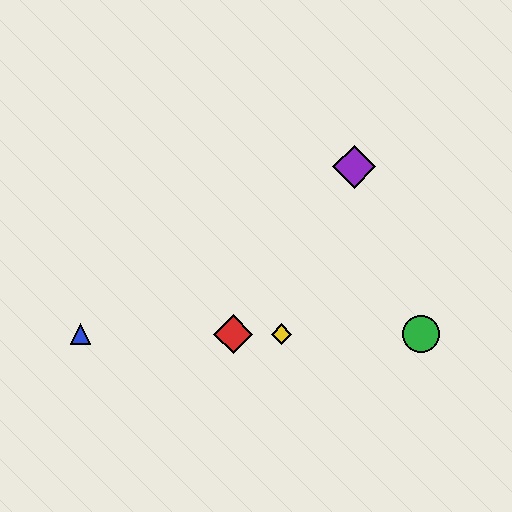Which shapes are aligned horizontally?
The red diamond, the blue triangle, the green circle, the yellow diamond are aligned horizontally.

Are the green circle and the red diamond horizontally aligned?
Yes, both are at y≈334.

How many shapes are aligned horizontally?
4 shapes (the red diamond, the blue triangle, the green circle, the yellow diamond) are aligned horizontally.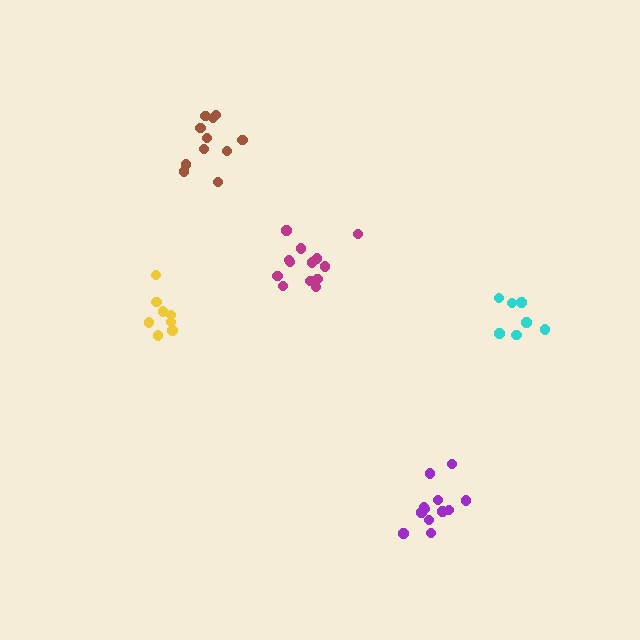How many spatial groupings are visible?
There are 5 spatial groupings.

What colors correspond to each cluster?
The clusters are colored: brown, magenta, yellow, purple, cyan.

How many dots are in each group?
Group 1: 11 dots, Group 2: 13 dots, Group 3: 8 dots, Group 4: 12 dots, Group 5: 7 dots (51 total).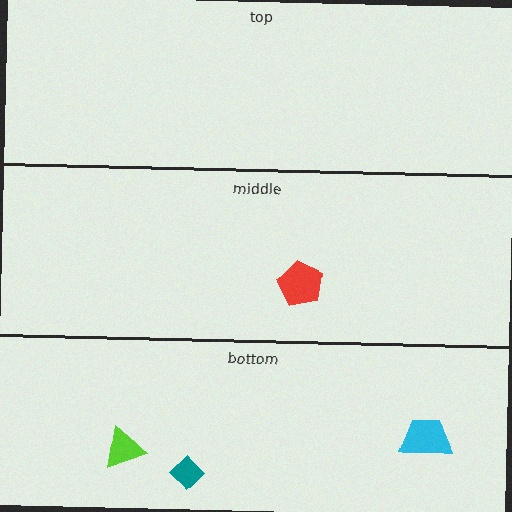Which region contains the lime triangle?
The bottom region.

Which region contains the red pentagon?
The middle region.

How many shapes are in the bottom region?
3.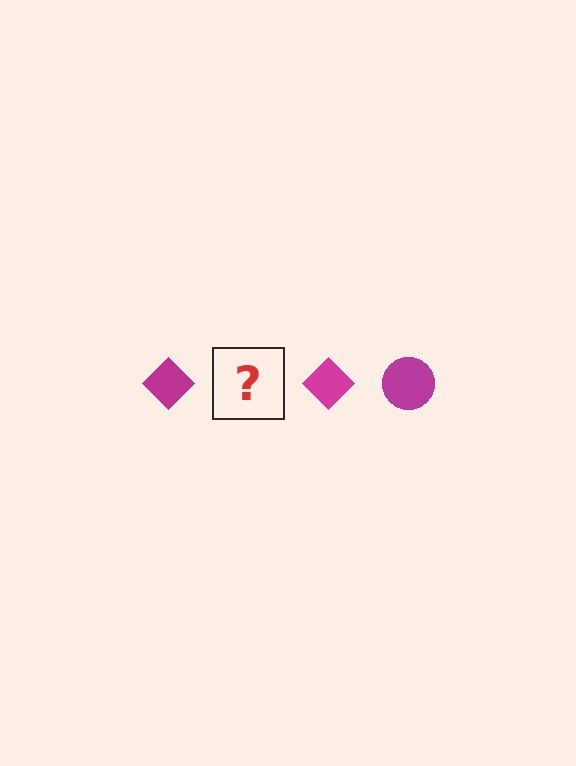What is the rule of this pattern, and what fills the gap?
The rule is that the pattern cycles through diamond, circle shapes in magenta. The gap should be filled with a magenta circle.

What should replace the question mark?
The question mark should be replaced with a magenta circle.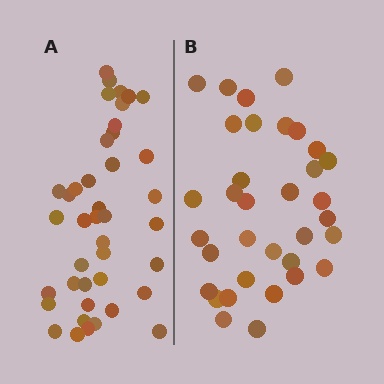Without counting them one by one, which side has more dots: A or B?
Region A (the left region) has more dots.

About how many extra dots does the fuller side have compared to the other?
Region A has roughly 8 or so more dots than region B.